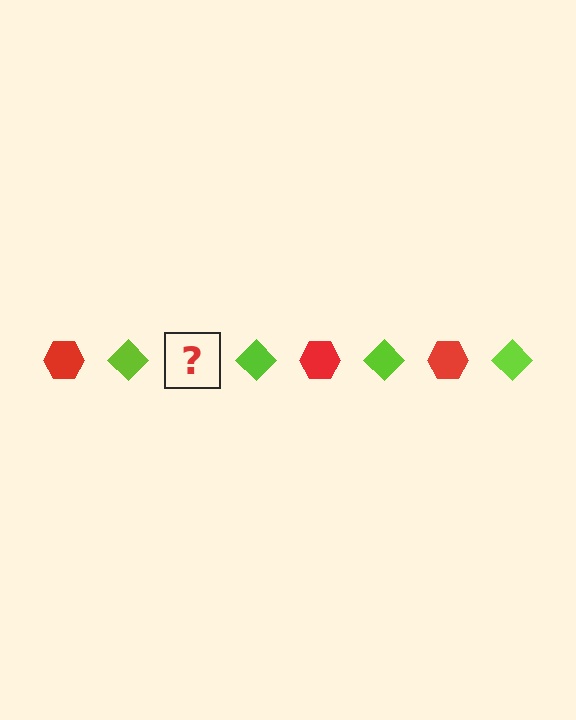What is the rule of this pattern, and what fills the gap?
The rule is that the pattern alternates between red hexagon and lime diamond. The gap should be filled with a red hexagon.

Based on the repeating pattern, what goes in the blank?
The blank should be a red hexagon.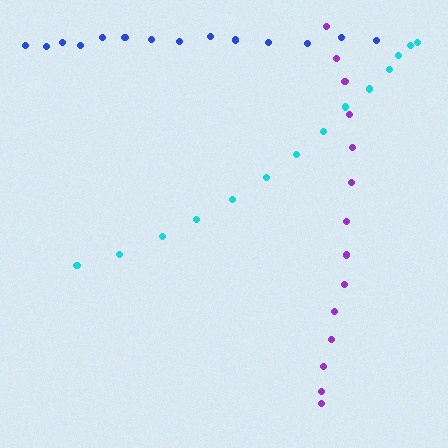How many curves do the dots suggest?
There are 3 distinct paths.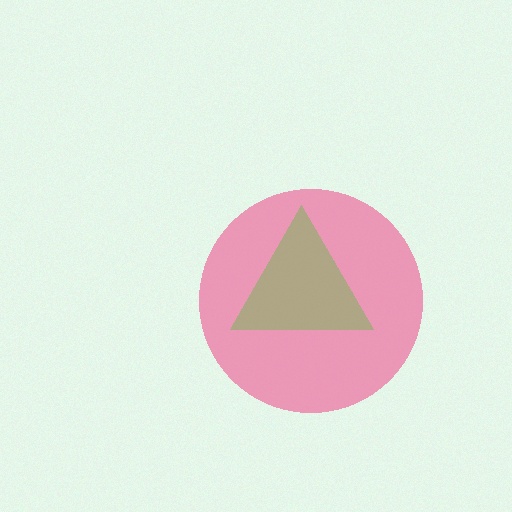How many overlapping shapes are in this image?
There are 2 overlapping shapes in the image.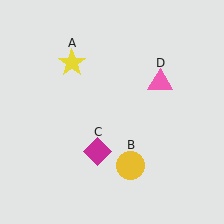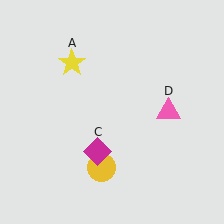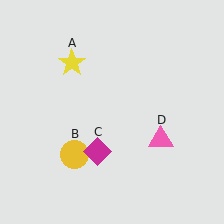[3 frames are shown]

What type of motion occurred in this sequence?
The yellow circle (object B), pink triangle (object D) rotated clockwise around the center of the scene.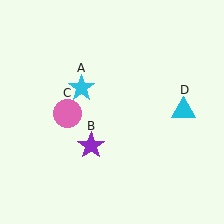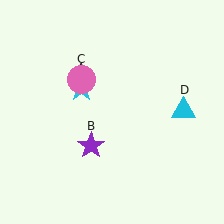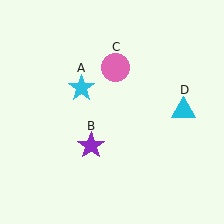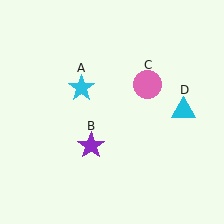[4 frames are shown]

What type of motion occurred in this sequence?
The pink circle (object C) rotated clockwise around the center of the scene.